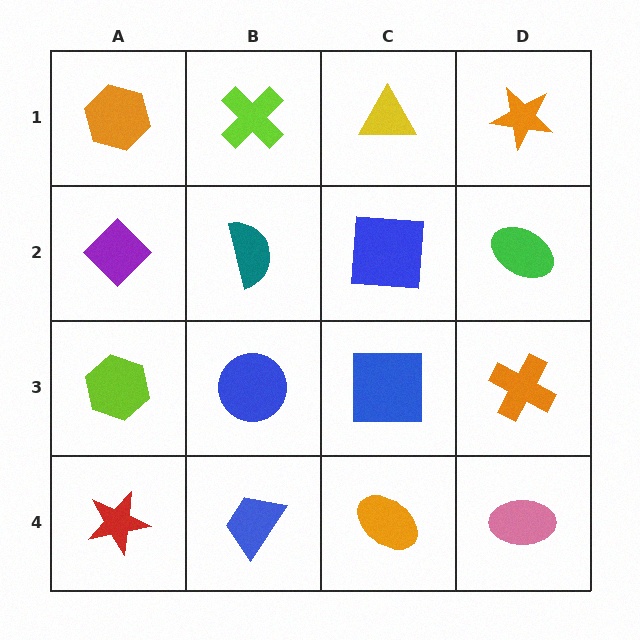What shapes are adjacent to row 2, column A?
An orange hexagon (row 1, column A), a lime hexagon (row 3, column A), a teal semicircle (row 2, column B).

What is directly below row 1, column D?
A green ellipse.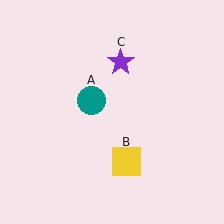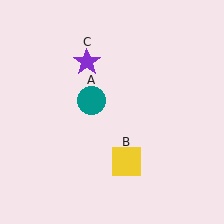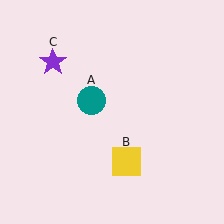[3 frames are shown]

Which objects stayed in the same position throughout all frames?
Teal circle (object A) and yellow square (object B) remained stationary.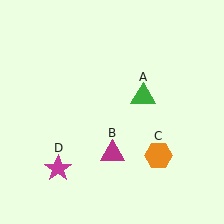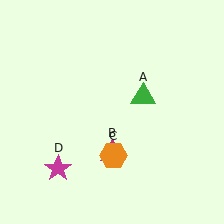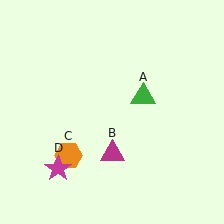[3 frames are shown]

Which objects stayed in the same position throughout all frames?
Green triangle (object A) and magenta triangle (object B) and magenta star (object D) remained stationary.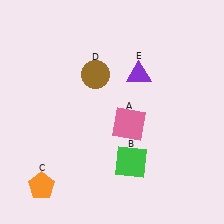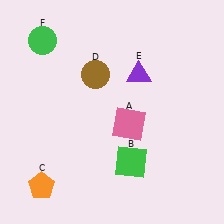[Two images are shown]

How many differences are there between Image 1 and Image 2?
There is 1 difference between the two images.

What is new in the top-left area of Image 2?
A green circle (F) was added in the top-left area of Image 2.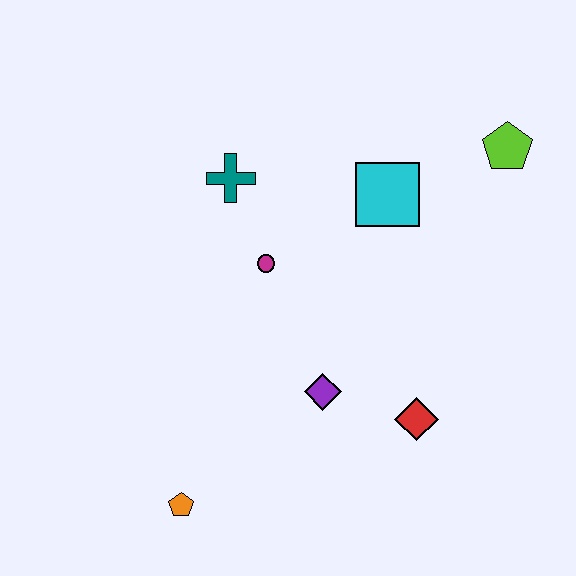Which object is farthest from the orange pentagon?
The lime pentagon is farthest from the orange pentagon.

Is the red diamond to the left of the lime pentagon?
Yes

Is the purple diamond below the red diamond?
No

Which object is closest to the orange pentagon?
The purple diamond is closest to the orange pentagon.